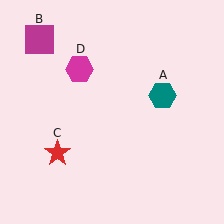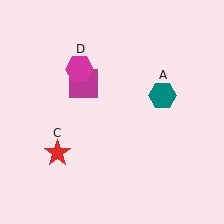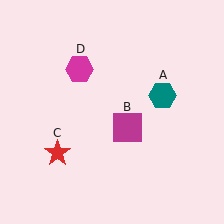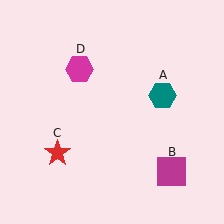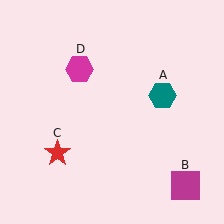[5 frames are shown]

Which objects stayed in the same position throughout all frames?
Teal hexagon (object A) and red star (object C) and magenta hexagon (object D) remained stationary.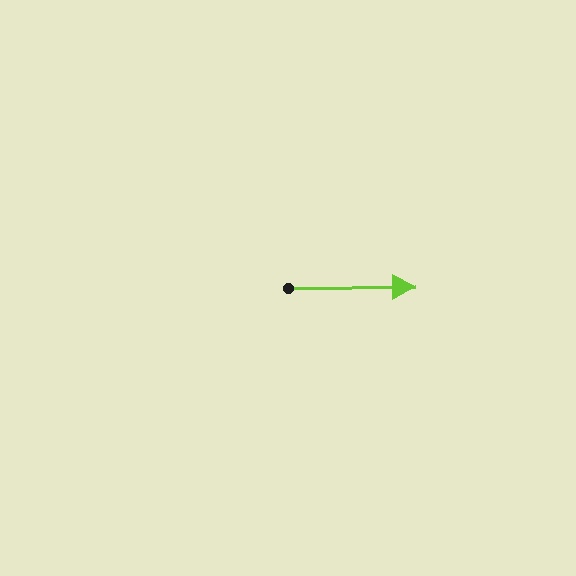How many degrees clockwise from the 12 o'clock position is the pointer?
Approximately 89 degrees.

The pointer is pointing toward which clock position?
Roughly 3 o'clock.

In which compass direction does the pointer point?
East.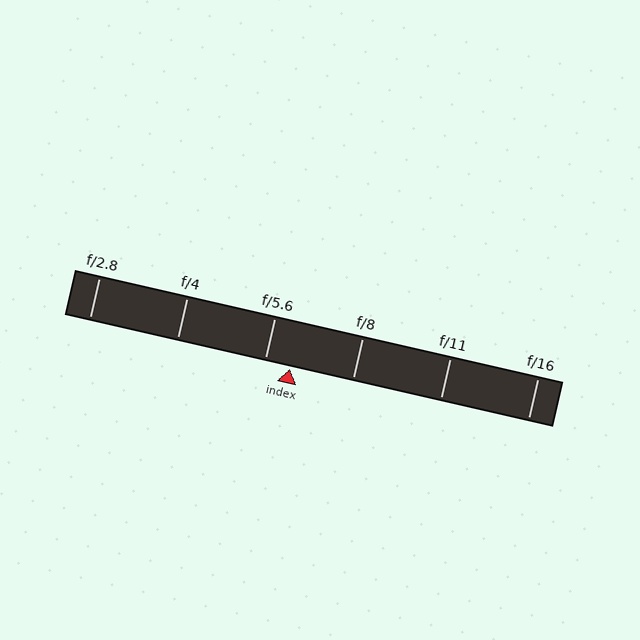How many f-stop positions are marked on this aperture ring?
There are 6 f-stop positions marked.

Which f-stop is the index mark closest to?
The index mark is closest to f/5.6.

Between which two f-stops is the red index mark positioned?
The index mark is between f/5.6 and f/8.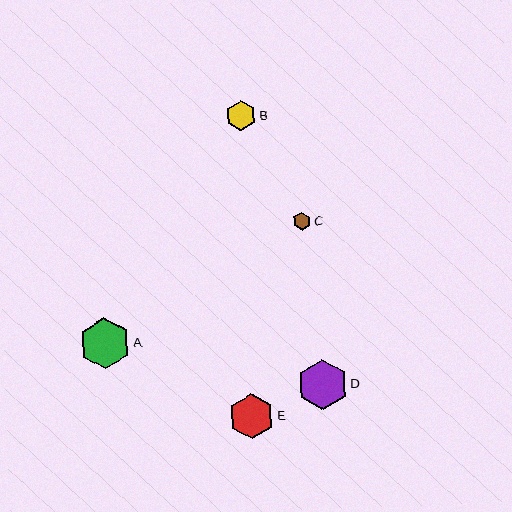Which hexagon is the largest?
Hexagon A is the largest with a size of approximately 51 pixels.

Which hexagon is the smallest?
Hexagon C is the smallest with a size of approximately 18 pixels.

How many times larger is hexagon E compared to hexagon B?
Hexagon E is approximately 1.5 times the size of hexagon B.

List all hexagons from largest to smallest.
From largest to smallest: A, D, E, B, C.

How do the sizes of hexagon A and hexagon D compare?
Hexagon A and hexagon D are approximately the same size.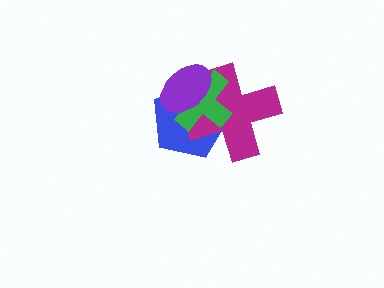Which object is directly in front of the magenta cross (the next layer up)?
The green cross is directly in front of the magenta cross.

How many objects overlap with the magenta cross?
3 objects overlap with the magenta cross.